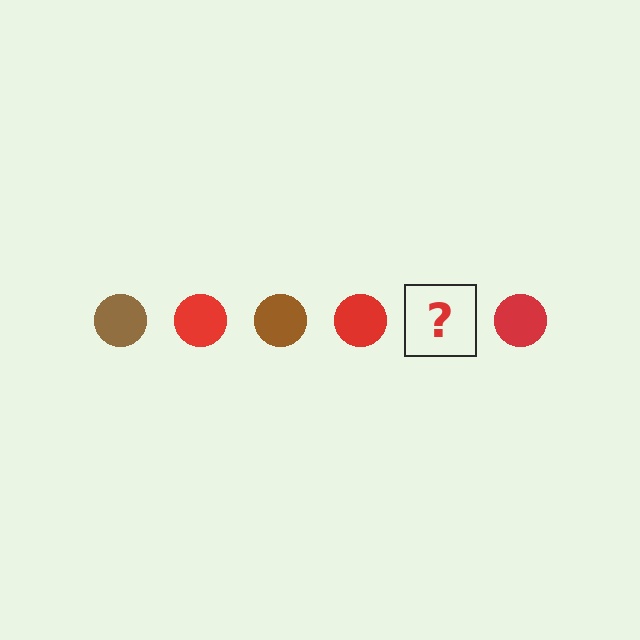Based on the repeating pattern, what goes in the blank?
The blank should be a brown circle.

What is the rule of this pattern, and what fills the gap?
The rule is that the pattern cycles through brown, red circles. The gap should be filled with a brown circle.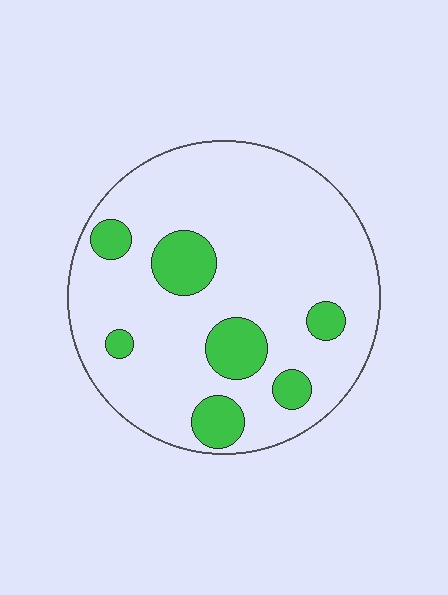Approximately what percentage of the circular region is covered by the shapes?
Approximately 15%.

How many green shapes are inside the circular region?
7.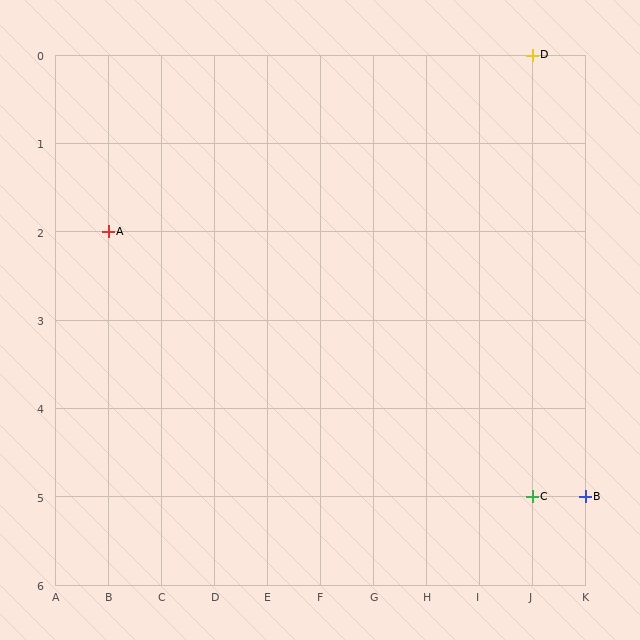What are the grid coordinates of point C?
Point C is at grid coordinates (J, 5).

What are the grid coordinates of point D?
Point D is at grid coordinates (J, 0).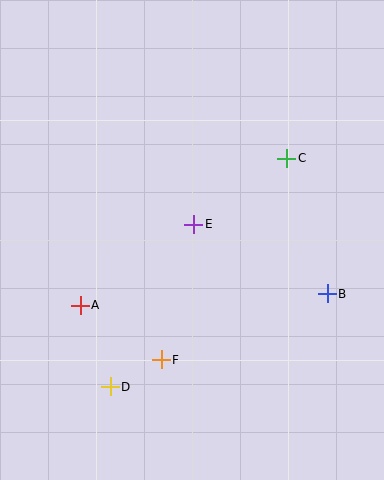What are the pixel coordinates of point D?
Point D is at (110, 387).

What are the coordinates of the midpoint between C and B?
The midpoint between C and B is at (307, 226).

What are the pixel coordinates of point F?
Point F is at (161, 360).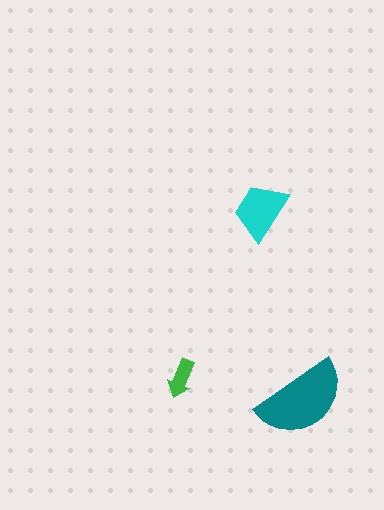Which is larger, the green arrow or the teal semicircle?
The teal semicircle.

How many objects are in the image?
There are 3 objects in the image.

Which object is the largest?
The teal semicircle.